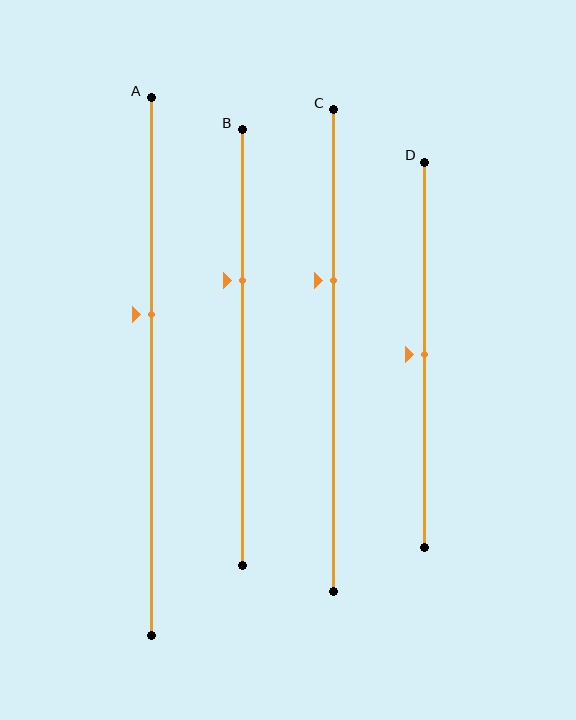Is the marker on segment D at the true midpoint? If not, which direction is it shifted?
Yes, the marker on segment D is at the true midpoint.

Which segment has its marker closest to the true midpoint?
Segment D has its marker closest to the true midpoint.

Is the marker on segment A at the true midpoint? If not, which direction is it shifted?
No, the marker on segment A is shifted upward by about 10% of the segment length.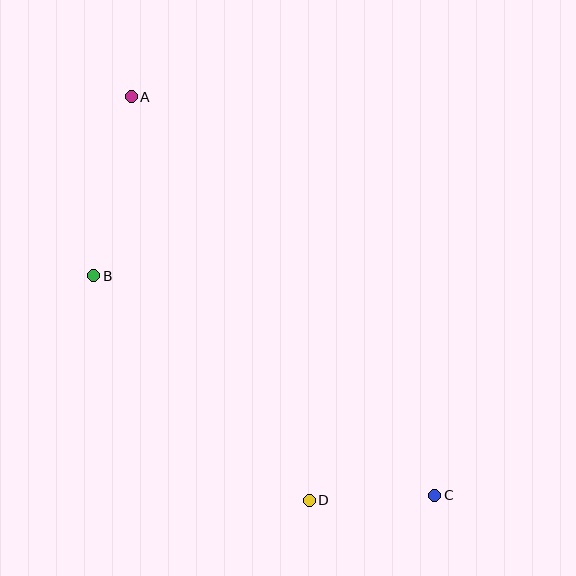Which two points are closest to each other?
Points C and D are closest to each other.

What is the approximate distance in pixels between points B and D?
The distance between B and D is approximately 311 pixels.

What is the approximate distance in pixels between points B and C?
The distance between B and C is approximately 406 pixels.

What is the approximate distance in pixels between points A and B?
The distance between A and B is approximately 183 pixels.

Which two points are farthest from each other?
Points A and C are farthest from each other.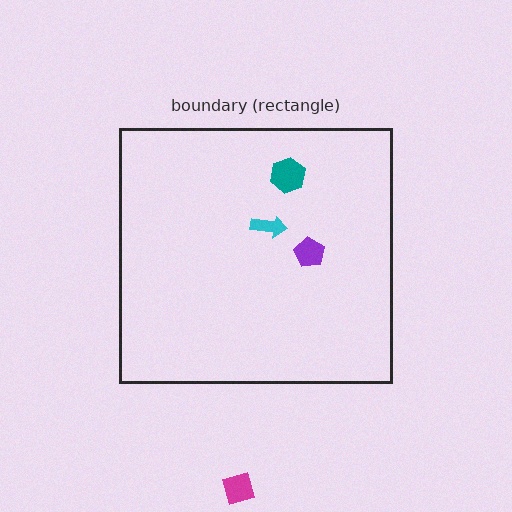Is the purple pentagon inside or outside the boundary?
Inside.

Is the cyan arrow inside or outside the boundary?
Inside.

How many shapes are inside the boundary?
3 inside, 1 outside.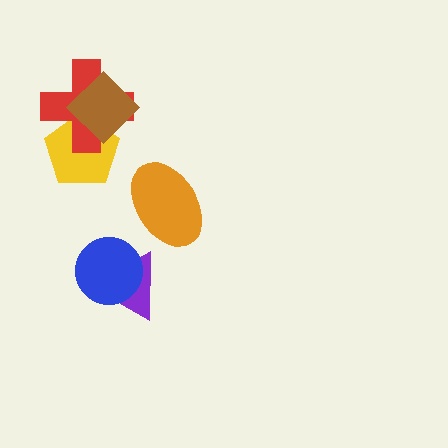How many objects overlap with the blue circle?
1 object overlaps with the blue circle.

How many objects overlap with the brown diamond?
2 objects overlap with the brown diamond.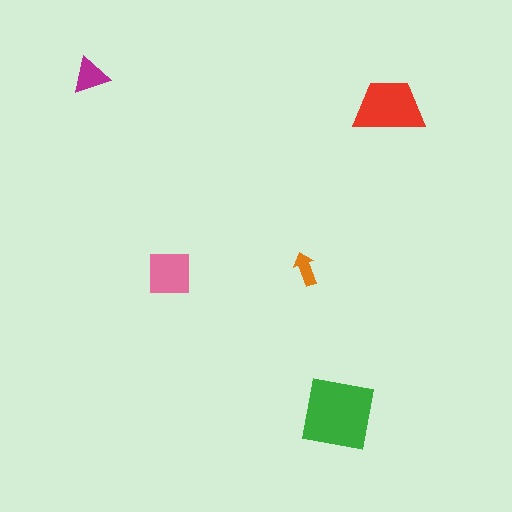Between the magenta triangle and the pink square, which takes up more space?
The pink square.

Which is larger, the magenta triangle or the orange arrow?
The magenta triangle.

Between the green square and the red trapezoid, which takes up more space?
The green square.